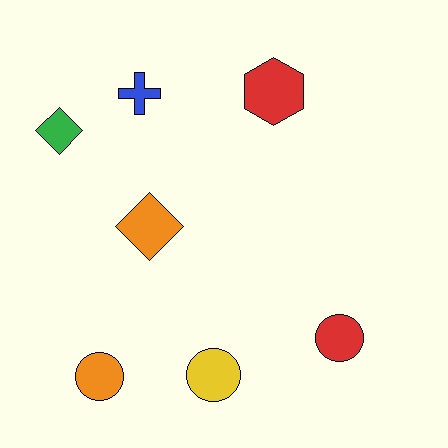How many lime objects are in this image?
There are no lime objects.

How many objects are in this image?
There are 7 objects.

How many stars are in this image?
There are no stars.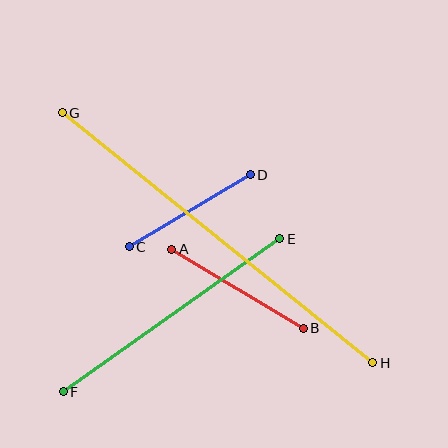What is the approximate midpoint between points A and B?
The midpoint is at approximately (238, 289) pixels.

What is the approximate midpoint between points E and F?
The midpoint is at approximately (172, 315) pixels.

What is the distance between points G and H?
The distance is approximately 399 pixels.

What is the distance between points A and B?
The distance is approximately 153 pixels.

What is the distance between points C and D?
The distance is approximately 141 pixels.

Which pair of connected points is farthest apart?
Points G and H are farthest apart.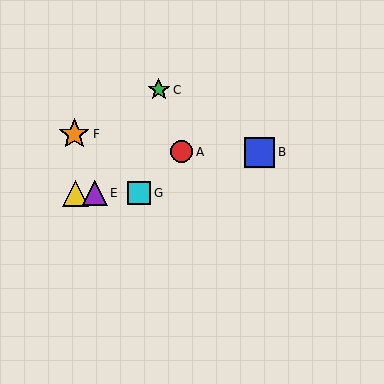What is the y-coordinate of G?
Object G is at y≈193.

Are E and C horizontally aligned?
No, E is at y≈193 and C is at y≈90.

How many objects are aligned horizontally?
3 objects (D, E, G) are aligned horizontally.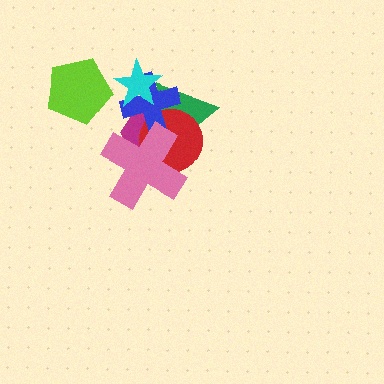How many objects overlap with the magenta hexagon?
5 objects overlap with the magenta hexagon.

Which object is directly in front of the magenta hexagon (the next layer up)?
The green triangle is directly in front of the magenta hexagon.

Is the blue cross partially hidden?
Yes, it is partially covered by another shape.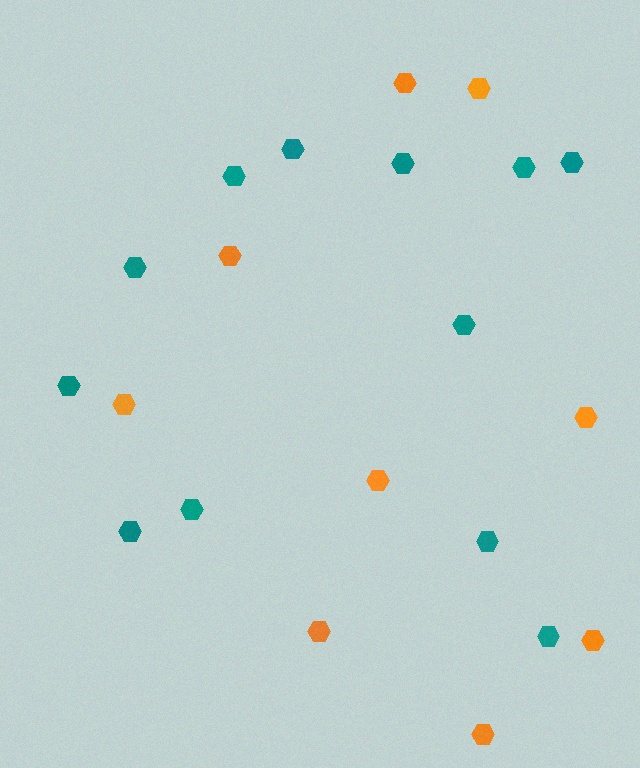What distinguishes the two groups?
There are 2 groups: one group of teal hexagons (12) and one group of orange hexagons (9).